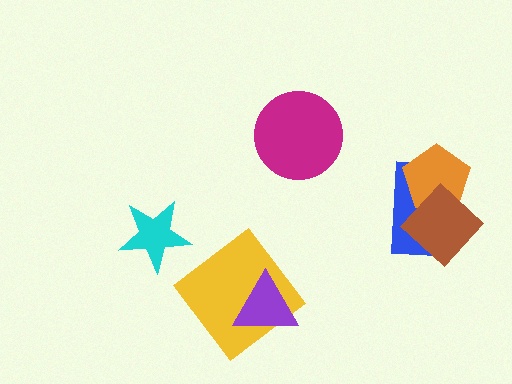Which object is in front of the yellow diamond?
The purple triangle is in front of the yellow diamond.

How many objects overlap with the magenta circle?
0 objects overlap with the magenta circle.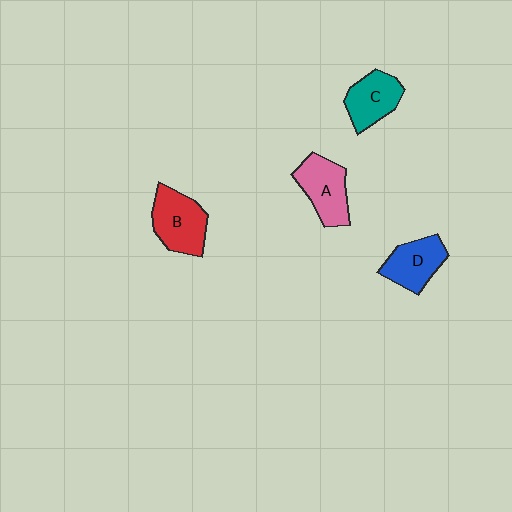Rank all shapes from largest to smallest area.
From largest to smallest: B (red), A (pink), D (blue), C (teal).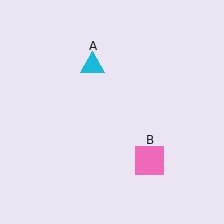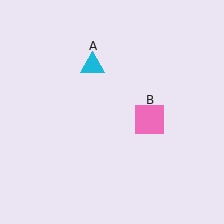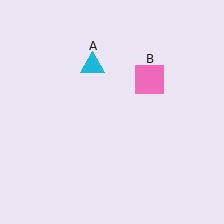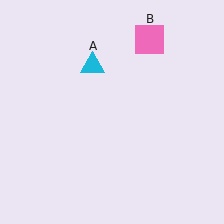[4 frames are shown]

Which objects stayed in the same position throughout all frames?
Cyan triangle (object A) remained stationary.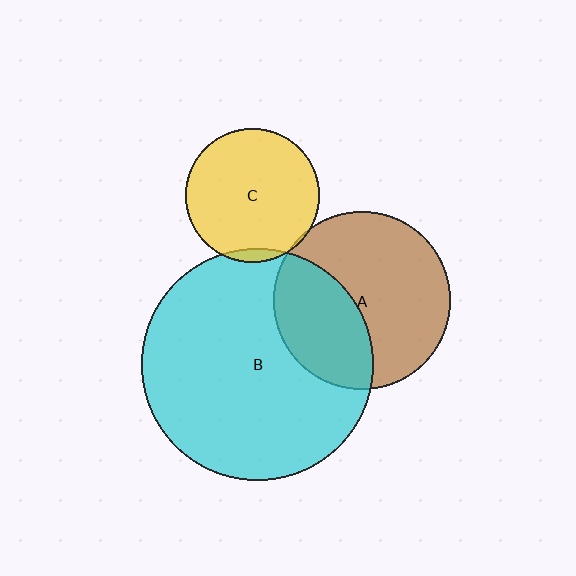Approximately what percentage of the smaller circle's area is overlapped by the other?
Approximately 5%.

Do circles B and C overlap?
Yes.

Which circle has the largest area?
Circle B (cyan).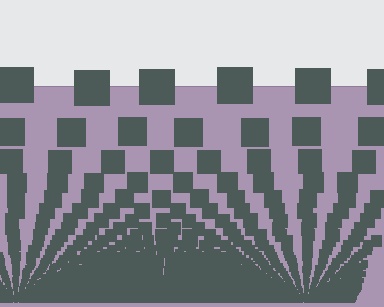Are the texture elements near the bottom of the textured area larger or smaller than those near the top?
Smaller. The gradient is inverted — elements near the bottom are smaller and denser.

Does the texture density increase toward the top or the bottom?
Density increases toward the bottom.